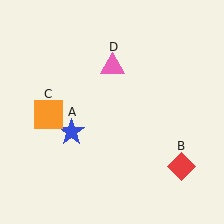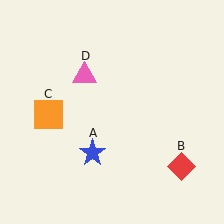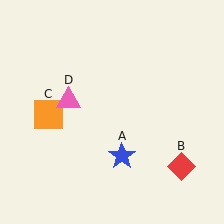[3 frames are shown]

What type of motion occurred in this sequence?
The blue star (object A), pink triangle (object D) rotated counterclockwise around the center of the scene.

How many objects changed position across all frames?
2 objects changed position: blue star (object A), pink triangle (object D).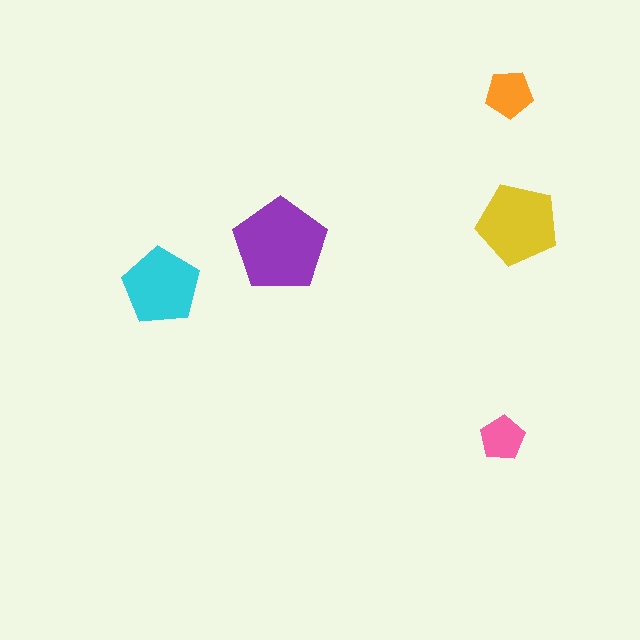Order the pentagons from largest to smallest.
the purple one, the yellow one, the cyan one, the orange one, the pink one.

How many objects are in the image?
There are 5 objects in the image.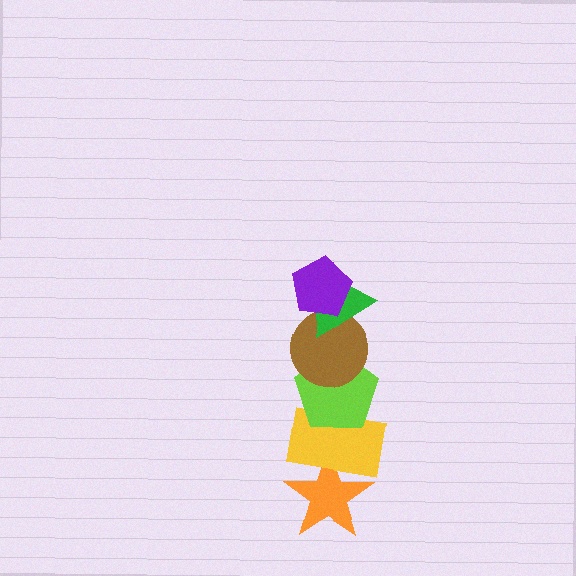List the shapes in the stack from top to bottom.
From top to bottom: the purple pentagon, the green triangle, the brown circle, the lime pentagon, the yellow rectangle, the orange star.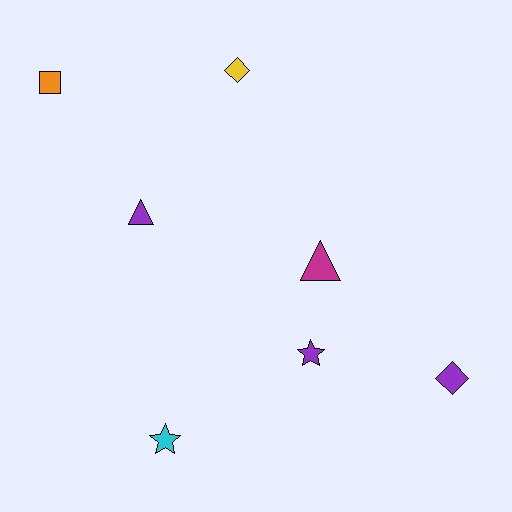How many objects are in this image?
There are 7 objects.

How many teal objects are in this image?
There are no teal objects.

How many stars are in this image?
There are 2 stars.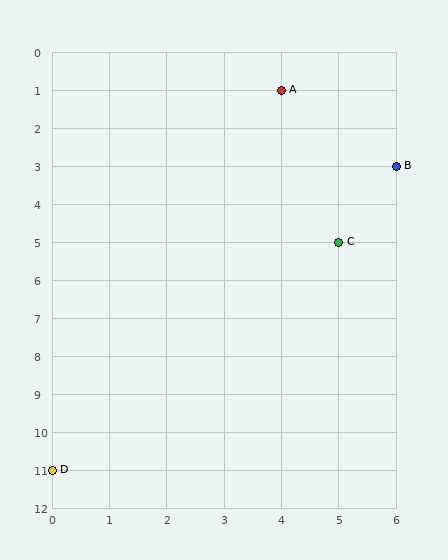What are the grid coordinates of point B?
Point B is at grid coordinates (6, 3).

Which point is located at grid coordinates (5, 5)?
Point C is at (5, 5).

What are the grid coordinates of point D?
Point D is at grid coordinates (0, 11).